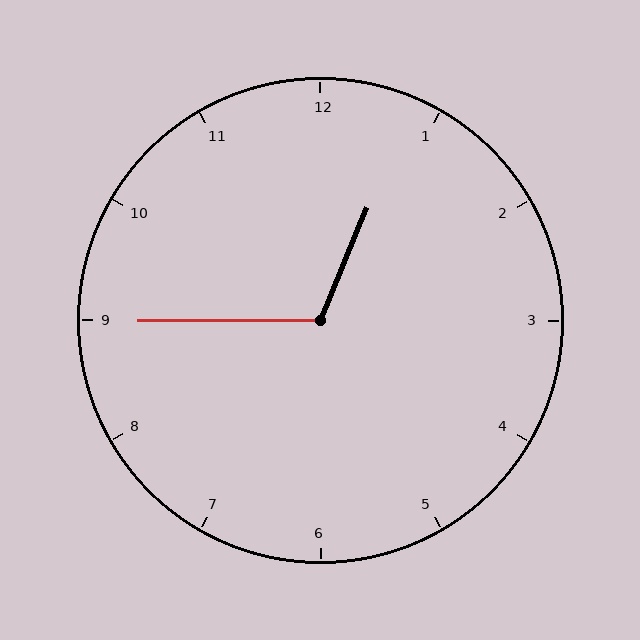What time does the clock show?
12:45.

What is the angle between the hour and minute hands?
Approximately 112 degrees.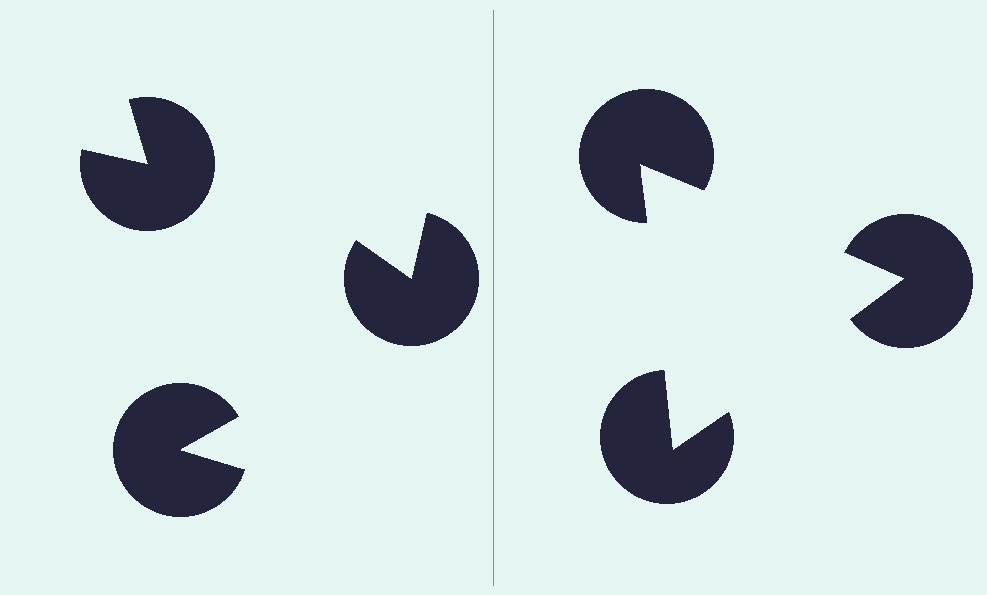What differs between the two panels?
The pac-man discs are positioned identically on both sides; only the wedge orientations differ. On the right they align to a triangle; on the left they are misaligned.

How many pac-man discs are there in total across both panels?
6 — 3 on each side.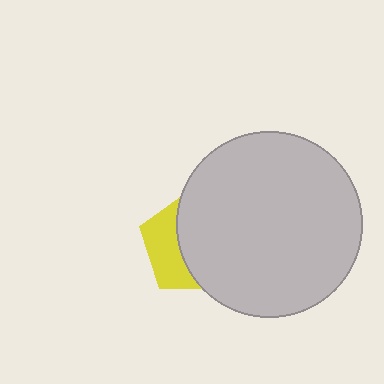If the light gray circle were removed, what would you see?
You would see the complete yellow pentagon.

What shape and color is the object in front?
The object in front is a light gray circle.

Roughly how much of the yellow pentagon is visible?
A small part of it is visible (roughly 37%).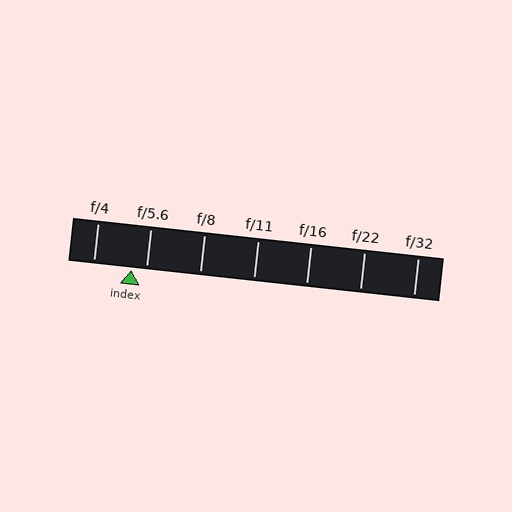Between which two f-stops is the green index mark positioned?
The index mark is between f/4 and f/5.6.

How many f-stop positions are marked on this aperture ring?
There are 7 f-stop positions marked.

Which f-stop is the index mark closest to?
The index mark is closest to f/5.6.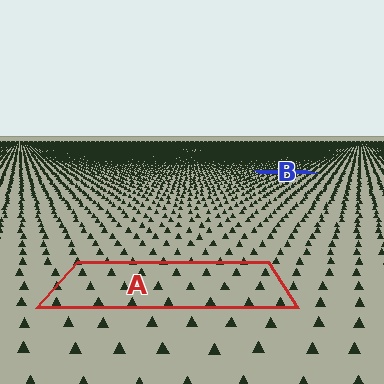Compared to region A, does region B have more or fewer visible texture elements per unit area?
Region B has more texture elements per unit area — they are packed more densely because it is farther away.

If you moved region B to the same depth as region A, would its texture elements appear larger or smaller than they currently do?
They would appear larger. At a closer depth, the same texture elements are projected at a bigger on-screen size.